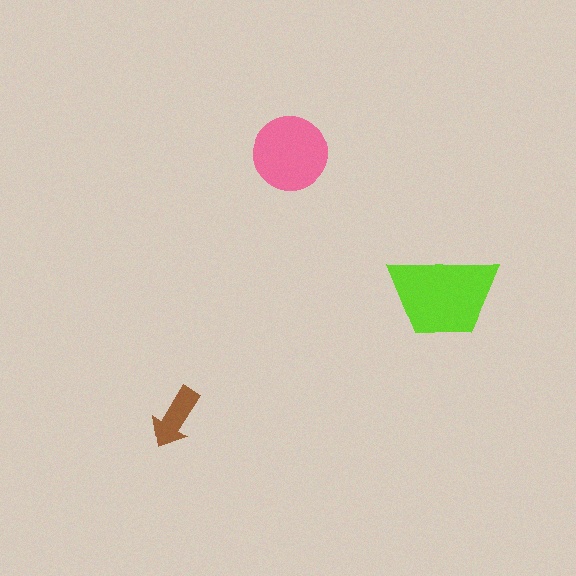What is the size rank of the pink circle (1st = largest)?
2nd.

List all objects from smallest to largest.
The brown arrow, the pink circle, the lime trapezoid.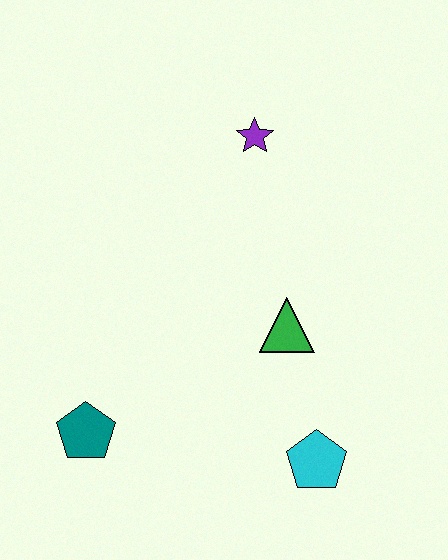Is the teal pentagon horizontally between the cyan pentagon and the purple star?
No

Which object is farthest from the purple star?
The teal pentagon is farthest from the purple star.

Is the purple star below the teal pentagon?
No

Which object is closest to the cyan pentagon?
The green triangle is closest to the cyan pentagon.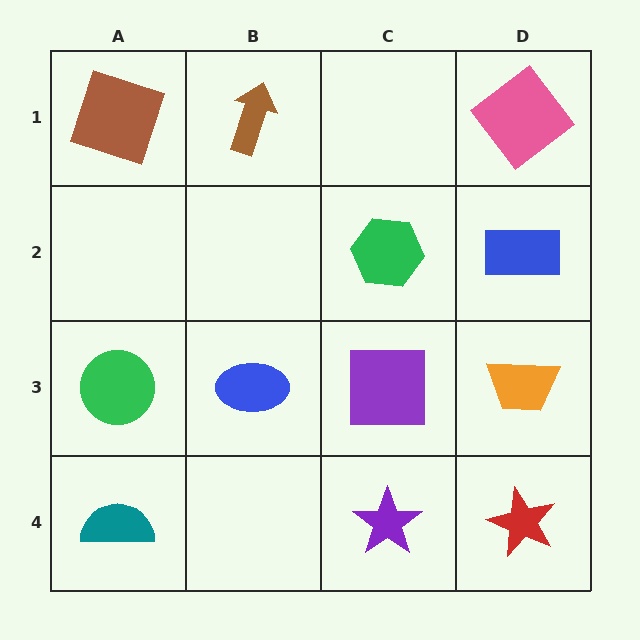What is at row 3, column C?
A purple square.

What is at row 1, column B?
A brown arrow.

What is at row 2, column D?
A blue rectangle.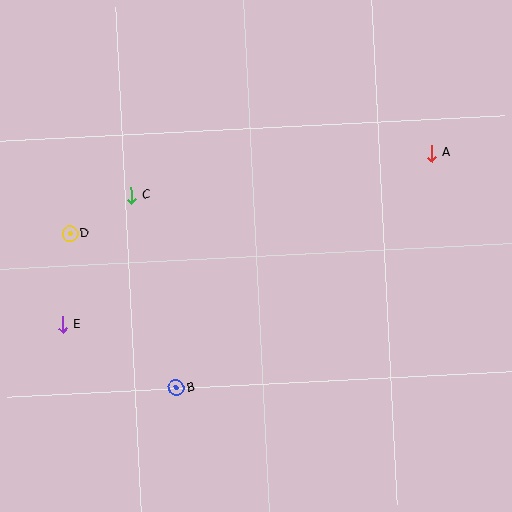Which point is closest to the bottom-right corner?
Point B is closest to the bottom-right corner.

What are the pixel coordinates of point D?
Point D is at (70, 234).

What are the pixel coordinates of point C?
Point C is at (131, 196).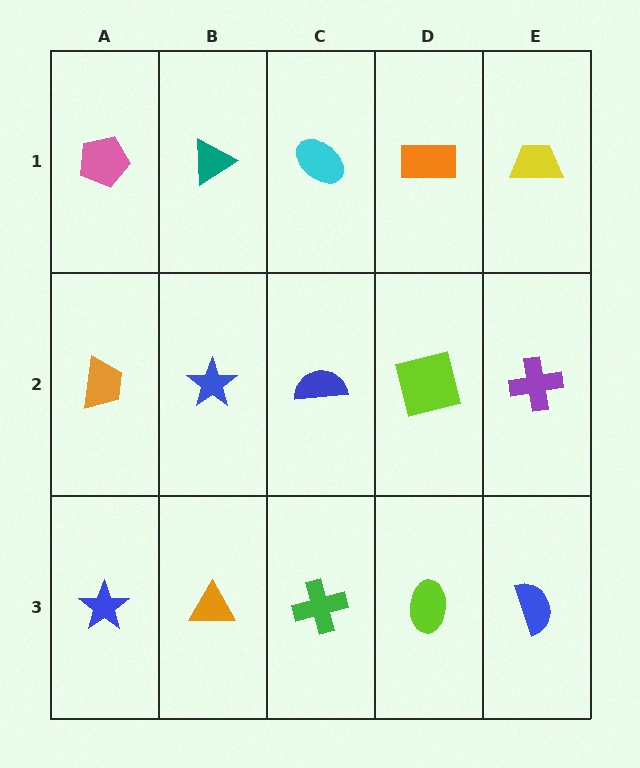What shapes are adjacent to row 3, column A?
An orange trapezoid (row 2, column A), an orange triangle (row 3, column B).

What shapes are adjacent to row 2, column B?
A teal triangle (row 1, column B), an orange triangle (row 3, column B), an orange trapezoid (row 2, column A), a blue semicircle (row 2, column C).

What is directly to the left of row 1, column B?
A pink pentagon.